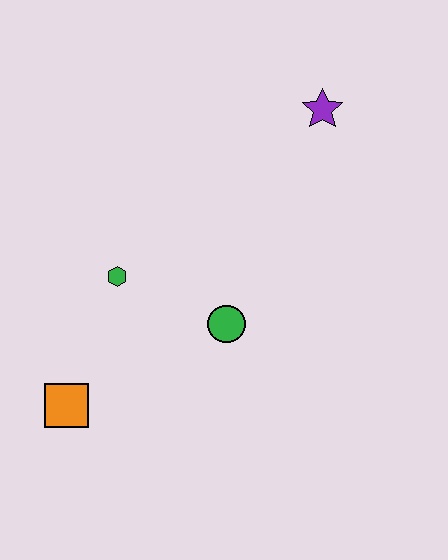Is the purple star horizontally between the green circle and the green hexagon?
No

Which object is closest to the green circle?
The green hexagon is closest to the green circle.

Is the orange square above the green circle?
No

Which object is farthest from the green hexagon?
The purple star is farthest from the green hexagon.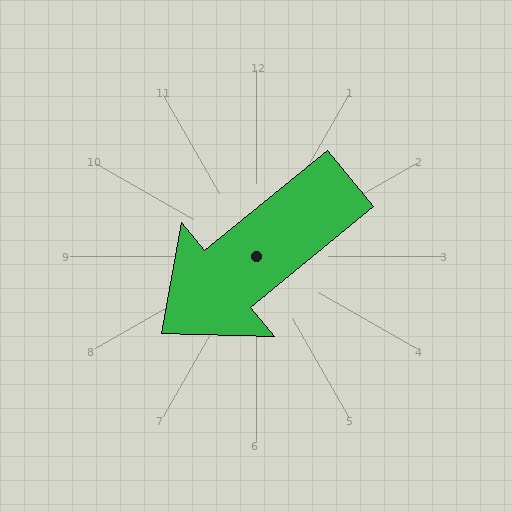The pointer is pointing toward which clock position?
Roughly 8 o'clock.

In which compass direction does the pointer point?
Southwest.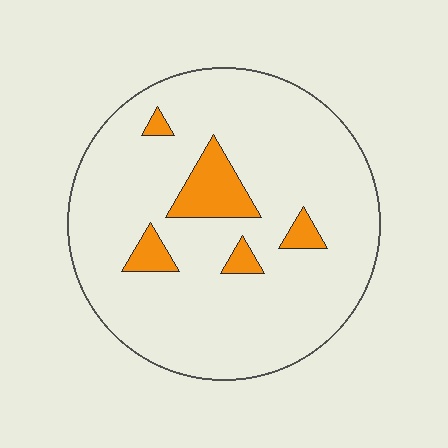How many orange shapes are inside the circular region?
5.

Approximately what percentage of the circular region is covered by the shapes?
Approximately 10%.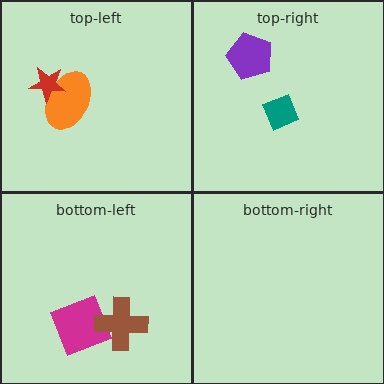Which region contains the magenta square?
The bottom-left region.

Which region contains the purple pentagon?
The top-right region.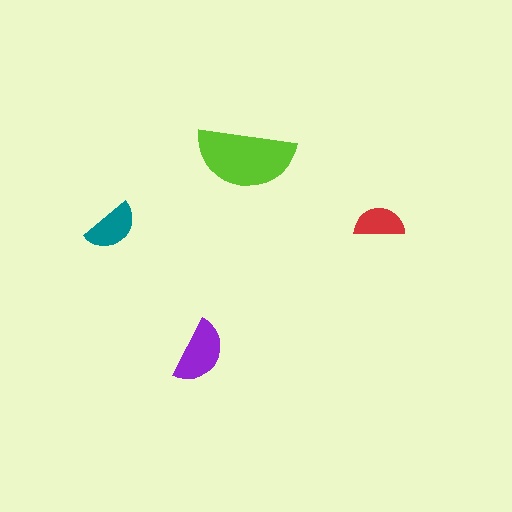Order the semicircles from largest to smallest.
the lime one, the purple one, the teal one, the red one.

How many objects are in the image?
There are 4 objects in the image.